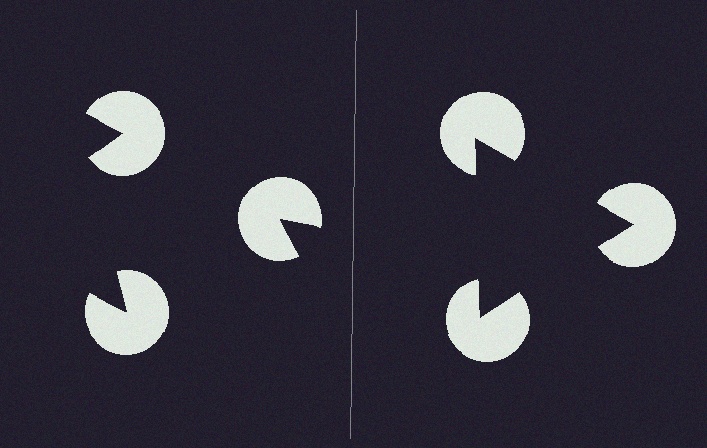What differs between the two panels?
The pac-man discs are positioned identically on both sides; only the wedge orientations differ. On the right they align to a triangle; on the left they are misaligned.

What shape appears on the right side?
An illusory triangle.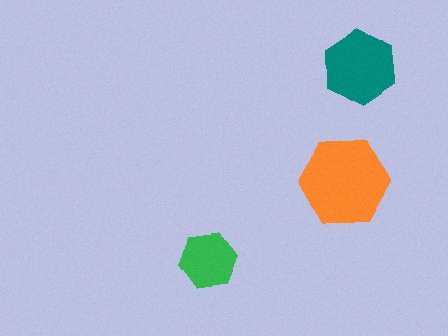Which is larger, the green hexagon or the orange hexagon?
The orange one.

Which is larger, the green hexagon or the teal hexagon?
The teal one.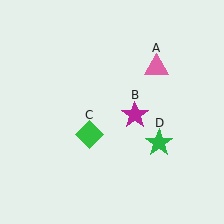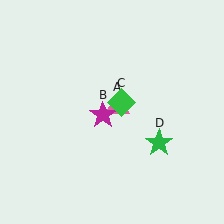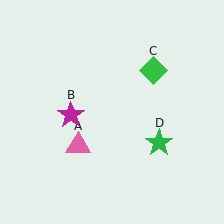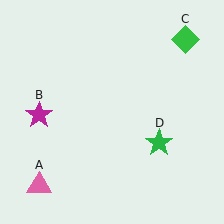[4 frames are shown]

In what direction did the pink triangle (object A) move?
The pink triangle (object A) moved down and to the left.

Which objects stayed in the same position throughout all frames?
Green star (object D) remained stationary.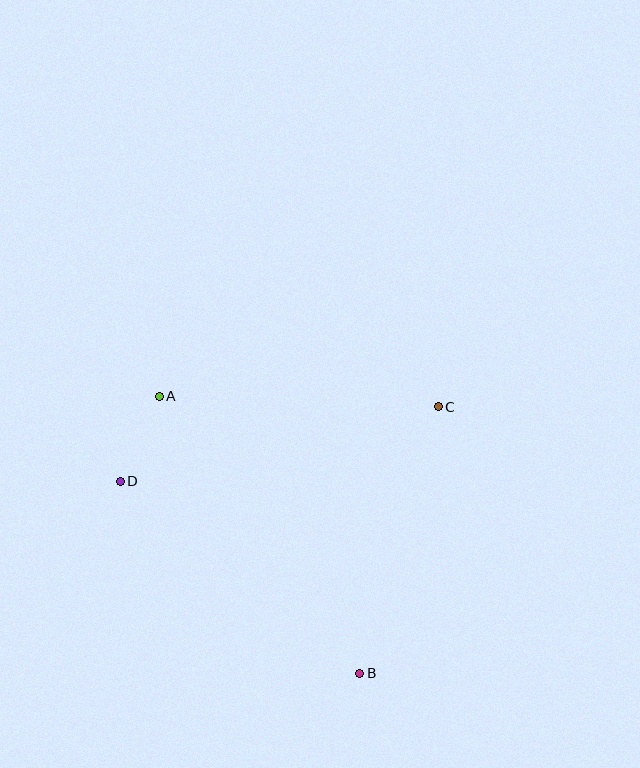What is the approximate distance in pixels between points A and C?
The distance between A and C is approximately 279 pixels.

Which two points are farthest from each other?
Points A and B are farthest from each other.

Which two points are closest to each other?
Points A and D are closest to each other.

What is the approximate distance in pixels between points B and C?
The distance between B and C is approximately 278 pixels.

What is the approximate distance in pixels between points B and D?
The distance between B and D is approximately 307 pixels.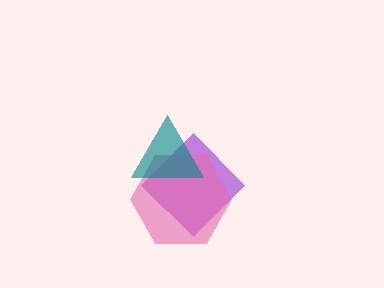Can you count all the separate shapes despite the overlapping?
Yes, there are 3 separate shapes.